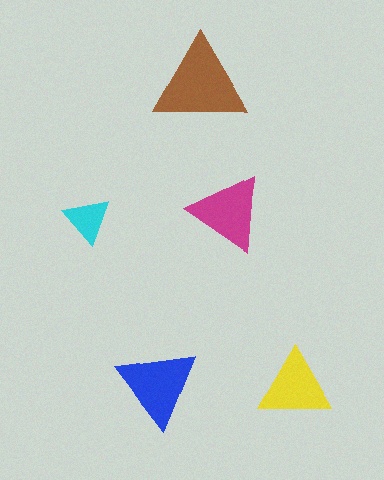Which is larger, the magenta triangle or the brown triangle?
The brown one.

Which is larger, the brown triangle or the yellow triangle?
The brown one.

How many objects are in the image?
There are 5 objects in the image.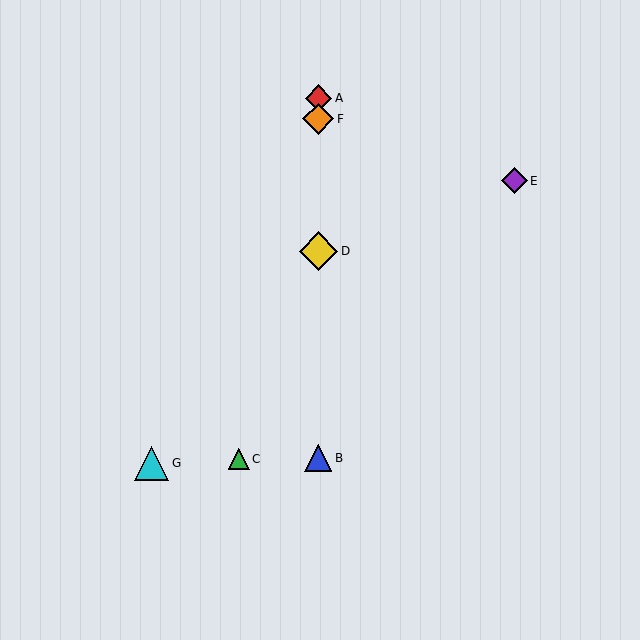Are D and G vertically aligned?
No, D is at x≈318 and G is at x≈151.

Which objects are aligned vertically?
Objects A, B, D, F are aligned vertically.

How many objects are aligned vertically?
4 objects (A, B, D, F) are aligned vertically.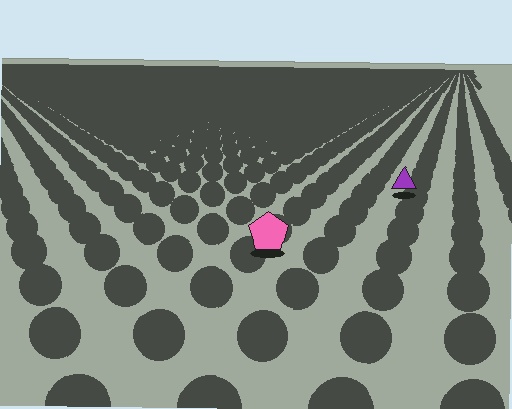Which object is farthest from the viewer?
The purple triangle is farthest from the viewer. It appears smaller and the ground texture around it is denser.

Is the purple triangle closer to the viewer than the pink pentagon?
No. The pink pentagon is closer — you can tell from the texture gradient: the ground texture is coarser near it.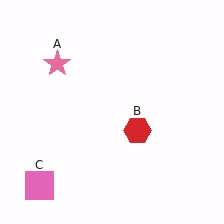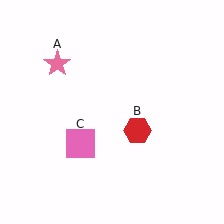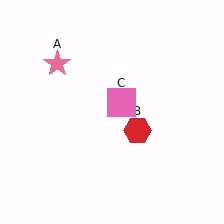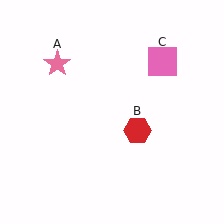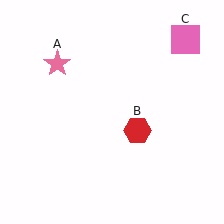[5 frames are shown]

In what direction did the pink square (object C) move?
The pink square (object C) moved up and to the right.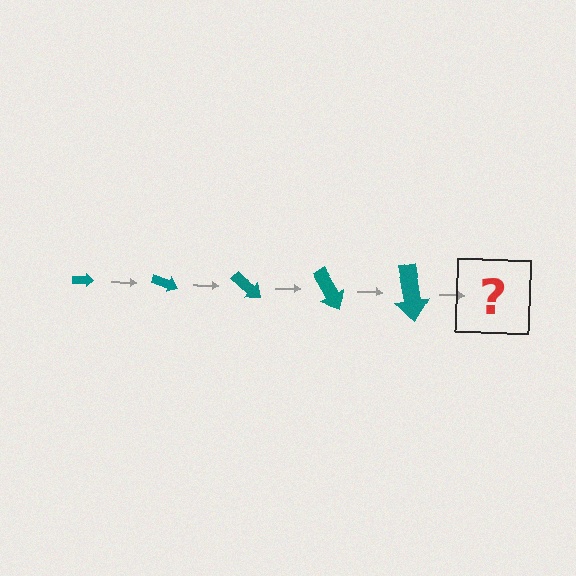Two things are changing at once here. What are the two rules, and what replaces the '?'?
The two rules are that the arrow grows larger each step and it rotates 20 degrees each step. The '?' should be an arrow, larger than the previous one and rotated 100 degrees from the start.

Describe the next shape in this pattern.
It should be an arrow, larger than the previous one and rotated 100 degrees from the start.